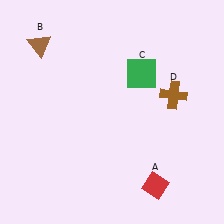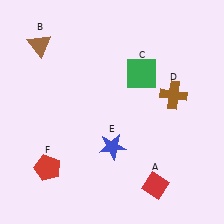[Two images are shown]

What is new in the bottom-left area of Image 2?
A red pentagon (F) was added in the bottom-left area of Image 2.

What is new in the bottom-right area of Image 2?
A blue star (E) was added in the bottom-right area of Image 2.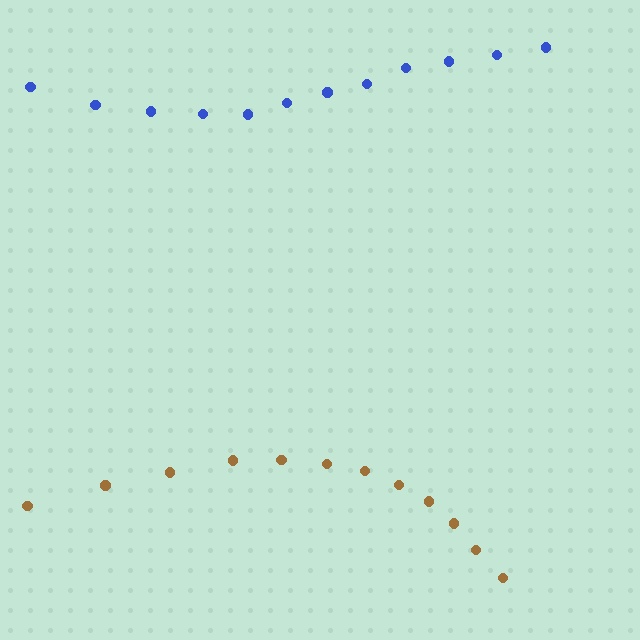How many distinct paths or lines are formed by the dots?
There are 2 distinct paths.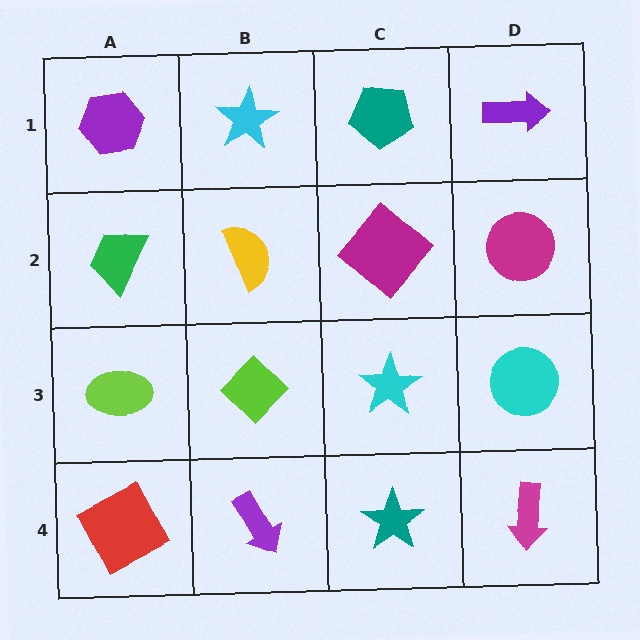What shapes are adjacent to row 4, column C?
A cyan star (row 3, column C), a purple arrow (row 4, column B), a magenta arrow (row 4, column D).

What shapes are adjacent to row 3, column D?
A magenta circle (row 2, column D), a magenta arrow (row 4, column D), a cyan star (row 3, column C).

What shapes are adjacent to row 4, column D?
A cyan circle (row 3, column D), a teal star (row 4, column C).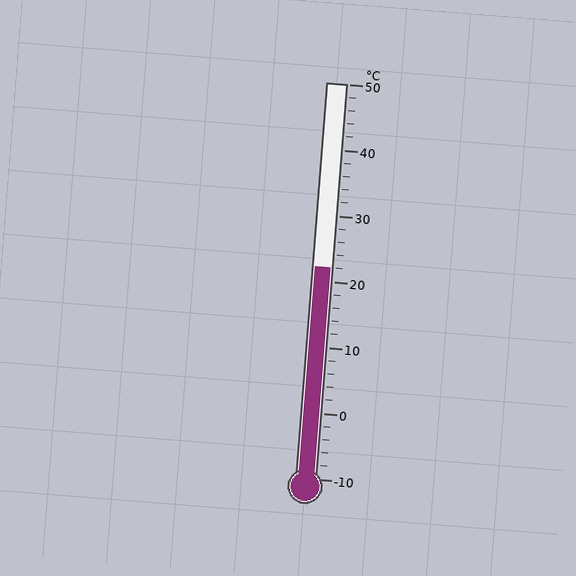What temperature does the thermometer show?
The thermometer shows approximately 22°C.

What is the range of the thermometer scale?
The thermometer scale ranges from -10°C to 50°C.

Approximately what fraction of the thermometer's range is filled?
The thermometer is filled to approximately 55% of its range.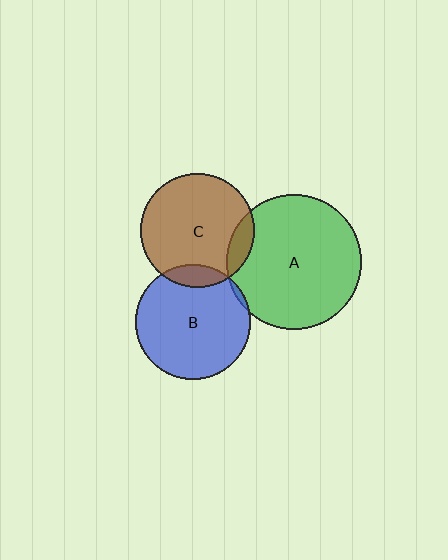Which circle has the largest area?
Circle A (green).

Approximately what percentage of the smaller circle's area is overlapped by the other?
Approximately 10%.